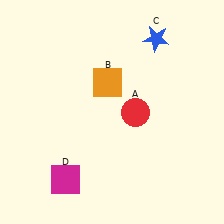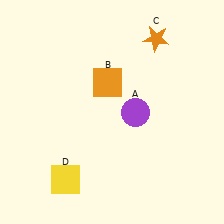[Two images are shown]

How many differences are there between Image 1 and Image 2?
There are 3 differences between the two images.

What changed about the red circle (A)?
In Image 1, A is red. In Image 2, it changed to purple.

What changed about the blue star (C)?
In Image 1, C is blue. In Image 2, it changed to orange.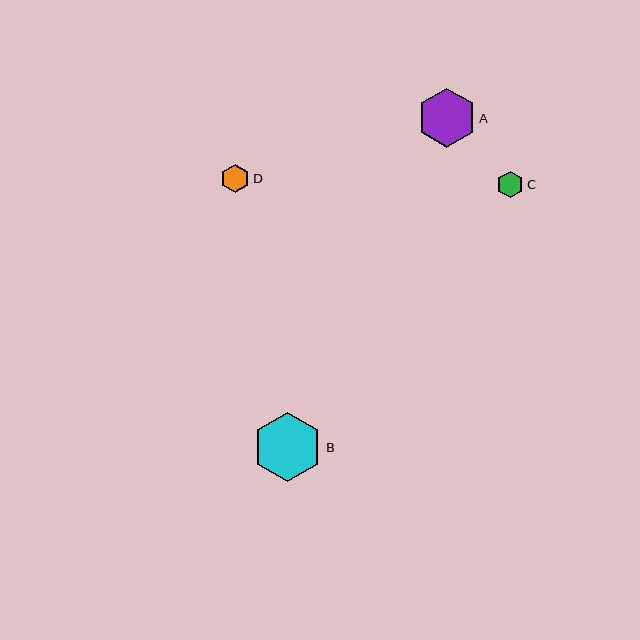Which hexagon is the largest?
Hexagon B is the largest with a size of approximately 70 pixels.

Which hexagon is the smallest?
Hexagon C is the smallest with a size of approximately 27 pixels.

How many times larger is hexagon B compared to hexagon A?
Hexagon B is approximately 1.2 times the size of hexagon A.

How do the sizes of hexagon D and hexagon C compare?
Hexagon D and hexagon C are approximately the same size.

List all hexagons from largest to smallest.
From largest to smallest: B, A, D, C.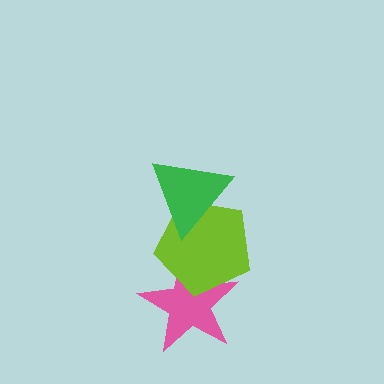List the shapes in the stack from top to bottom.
From top to bottom: the green triangle, the lime pentagon, the pink star.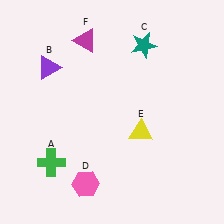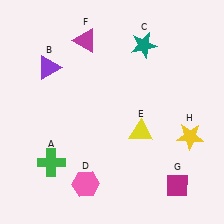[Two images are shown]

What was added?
A magenta diamond (G), a yellow star (H) were added in Image 2.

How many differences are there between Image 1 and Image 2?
There are 2 differences between the two images.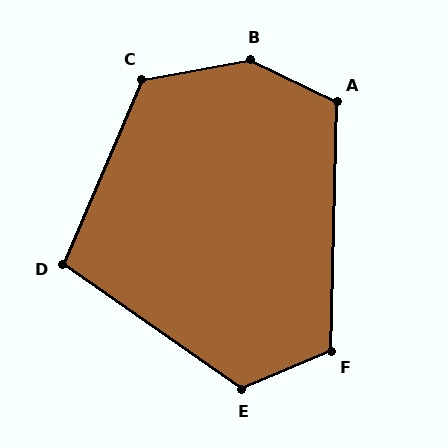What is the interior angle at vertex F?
Approximately 114 degrees (obtuse).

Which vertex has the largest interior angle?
B, at approximately 144 degrees.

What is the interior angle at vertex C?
Approximately 123 degrees (obtuse).